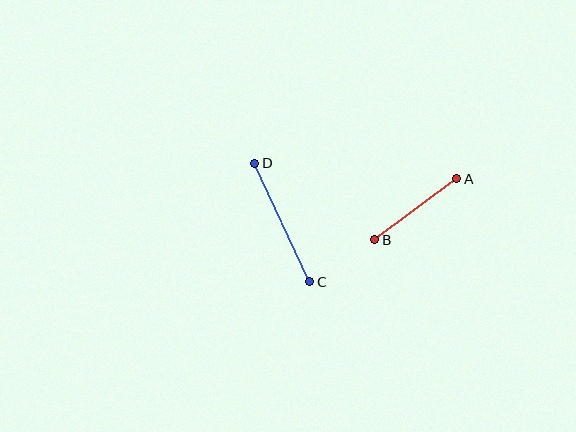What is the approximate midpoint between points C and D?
The midpoint is at approximately (282, 222) pixels.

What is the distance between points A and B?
The distance is approximately 102 pixels.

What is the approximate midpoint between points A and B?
The midpoint is at approximately (416, 209) pixels.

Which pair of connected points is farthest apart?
Points C and D are farthest apart.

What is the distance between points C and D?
The distance is approximately 130 pixels.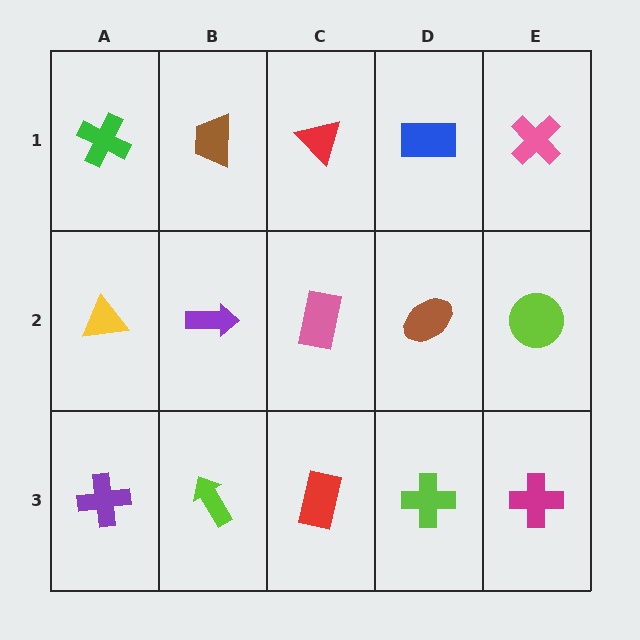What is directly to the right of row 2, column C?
A brown ellipse.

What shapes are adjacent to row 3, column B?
A purple arrow (row 2, column B), a purple cross (row 3, column A), a red rectangle (row 3, column C).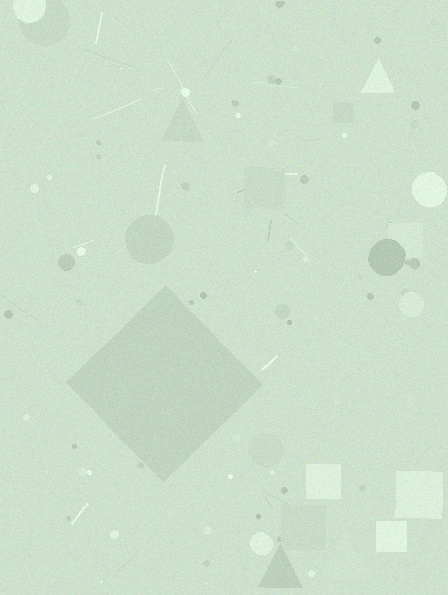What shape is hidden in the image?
A diamond is hidden in the image.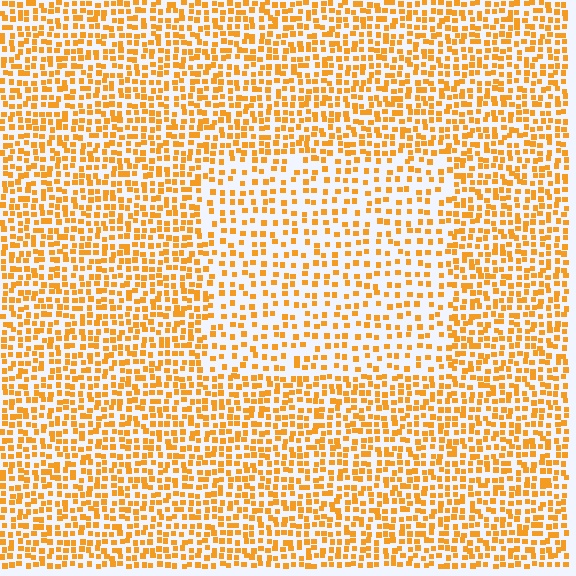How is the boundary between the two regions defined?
The boundary is defined by a change in element density (approximately 1.8x ratio). All elements are the same color, size, and shape.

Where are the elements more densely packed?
The elements are more densely packed outside the rectangle boundary.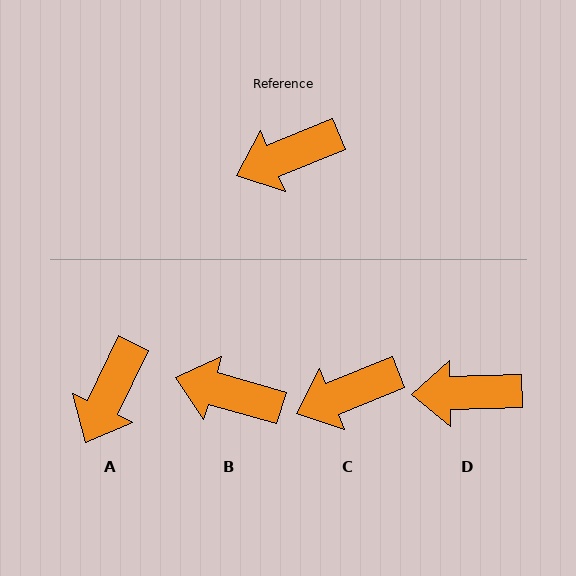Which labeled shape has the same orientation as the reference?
C.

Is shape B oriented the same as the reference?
No, it is off by about 38 degrees.